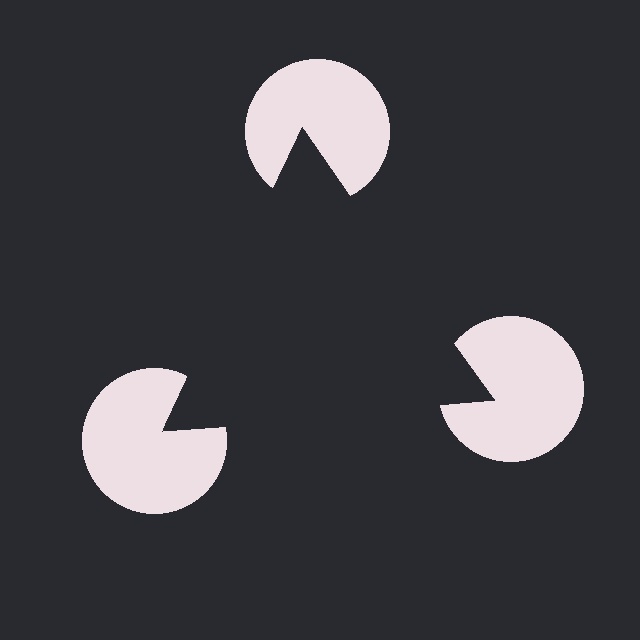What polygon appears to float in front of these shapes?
An illusory triangle — its edges are inferred from the aligned wedge cuts in the pac-man discs, not physically drawn.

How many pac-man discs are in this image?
There are 3 — one at each vertex of the illusory triangle.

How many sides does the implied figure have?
3 sides.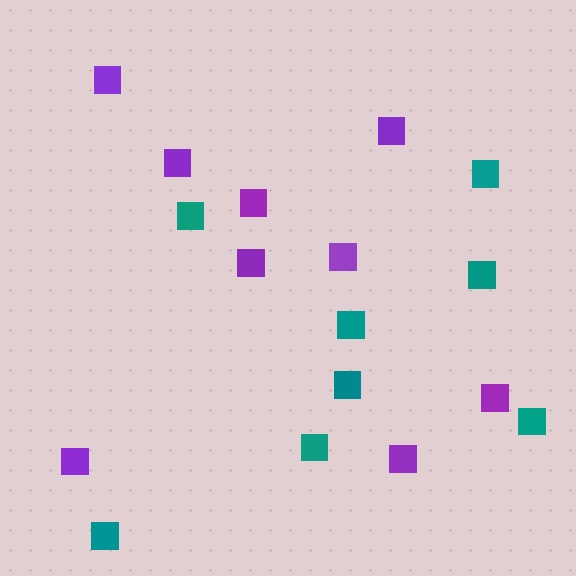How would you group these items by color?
There are 2 groups: one group of teal squares (8) and one group of purple squares (9).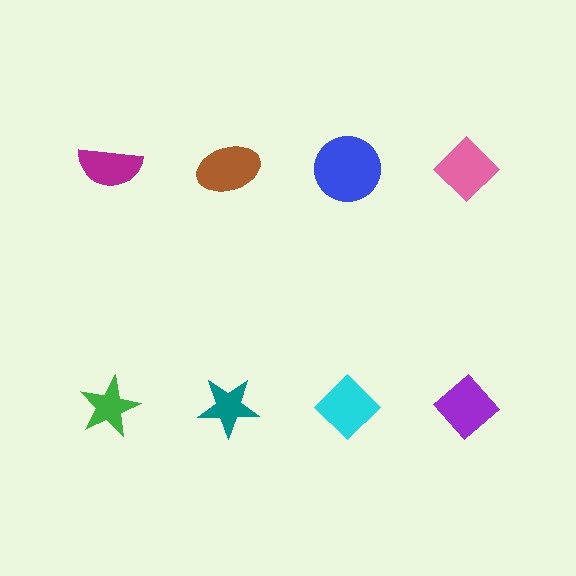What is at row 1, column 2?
A brown ellipse.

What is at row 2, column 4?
A purple diamond.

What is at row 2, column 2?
A teal star.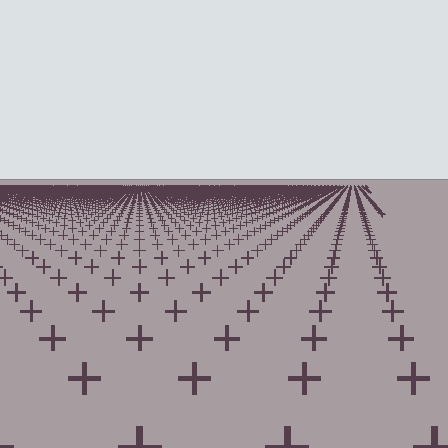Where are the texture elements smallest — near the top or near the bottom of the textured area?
Near the top.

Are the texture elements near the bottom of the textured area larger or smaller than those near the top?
Larger. Near the bottom, elements are closer to the viewer and appear at a bigger on-screen size.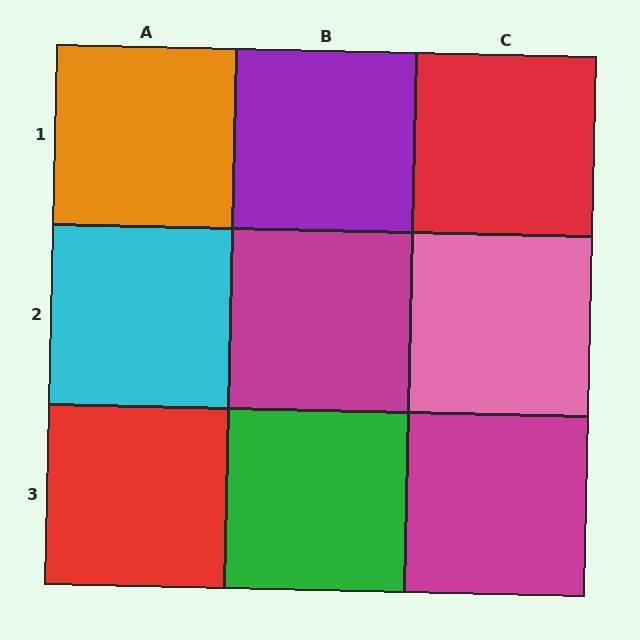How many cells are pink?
1 cell is pink.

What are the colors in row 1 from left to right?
Orange, purple, red.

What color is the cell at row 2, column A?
Cyan.